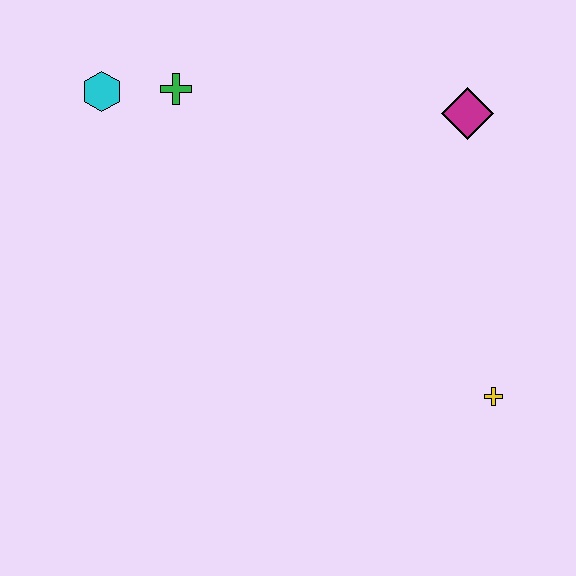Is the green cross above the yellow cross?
Yes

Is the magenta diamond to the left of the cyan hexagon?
No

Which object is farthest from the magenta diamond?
The cyan hexagon is farthest from the magenta diamond.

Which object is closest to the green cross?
The cyan hexagon is closest to the green cross.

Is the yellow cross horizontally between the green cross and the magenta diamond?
No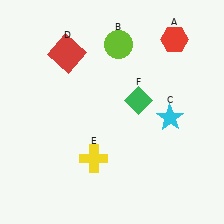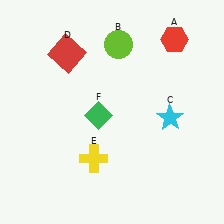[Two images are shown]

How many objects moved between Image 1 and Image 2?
1 object moved between the two images.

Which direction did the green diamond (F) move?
The green diamond (F) moved left.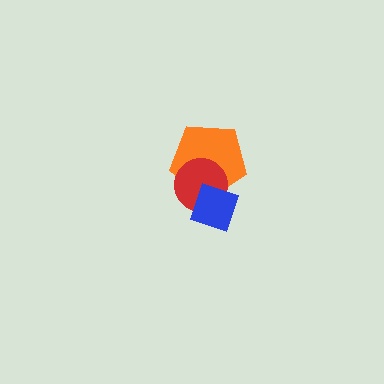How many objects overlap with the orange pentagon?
2 objects overlap with the orange pentagon.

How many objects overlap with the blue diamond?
2 objects overlap with the blue diamond.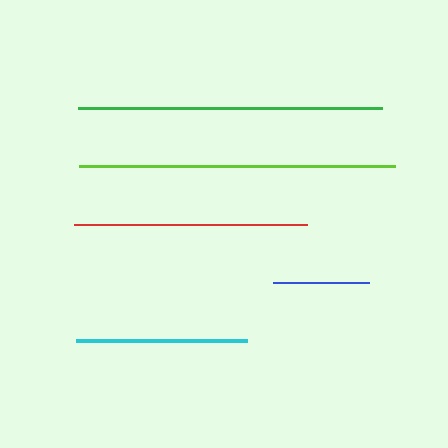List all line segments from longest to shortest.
From longest to shortest: lime, green, red, cyan, blue.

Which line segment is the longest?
The lime line is the longest at approximately 315 pixels.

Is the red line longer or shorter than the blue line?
The red line is longer than the blue line.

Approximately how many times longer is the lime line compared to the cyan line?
The lime line is approximately 1.9 times the length of the cyan line.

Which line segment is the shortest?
The blue line is the shortest at approximately 96 pixels.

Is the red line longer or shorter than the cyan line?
The red line is longer than the cyan line.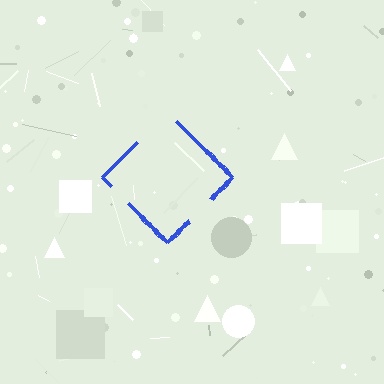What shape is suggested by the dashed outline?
The dashed outline suggests a diamond.